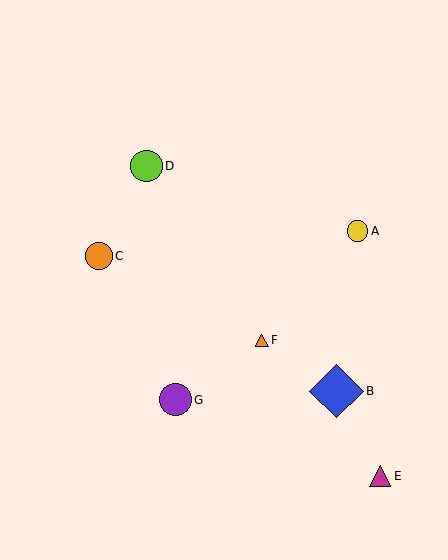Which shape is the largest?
The blue diamond (labeled B) is the largest.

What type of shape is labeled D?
Shape D is a lime circle.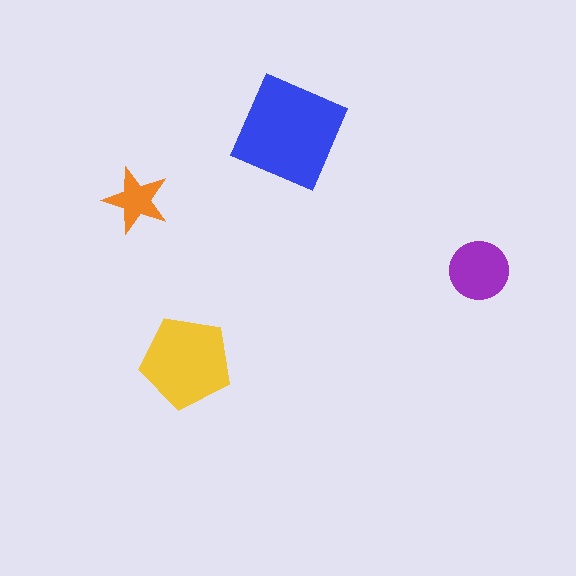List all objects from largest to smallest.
The blue diamond, the yellow pentagon, the purple circle, the orange star.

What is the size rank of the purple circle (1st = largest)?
3rd.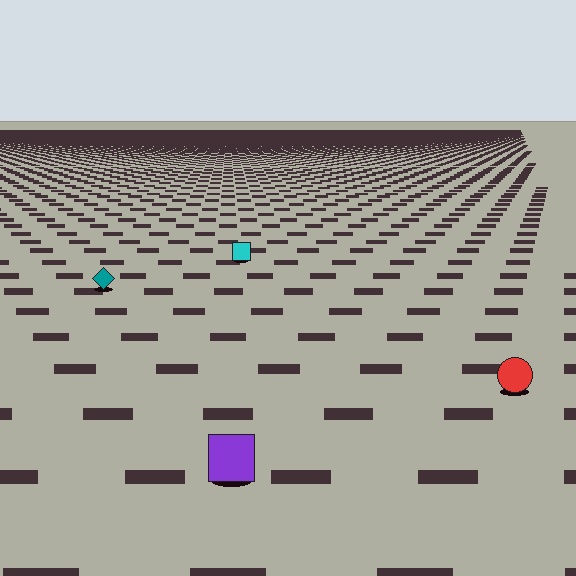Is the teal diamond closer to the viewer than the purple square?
No. The purple square is closer — you can tell from the texture gradient: the ground texture is coarser near it.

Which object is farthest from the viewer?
The cyan square is farthest from the viewer. It appears smaller and the ground texture around it is denser.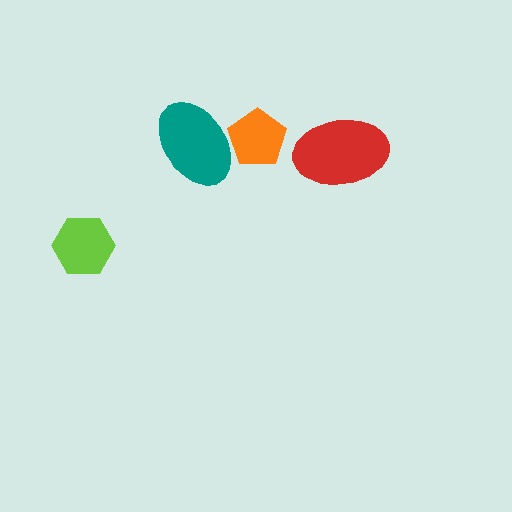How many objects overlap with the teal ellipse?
1 object overlaps with the teal ellipse.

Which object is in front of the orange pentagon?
The teal ellipse is in front of the orange pentagon.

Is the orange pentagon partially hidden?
Yes, it is partially covered by another shape.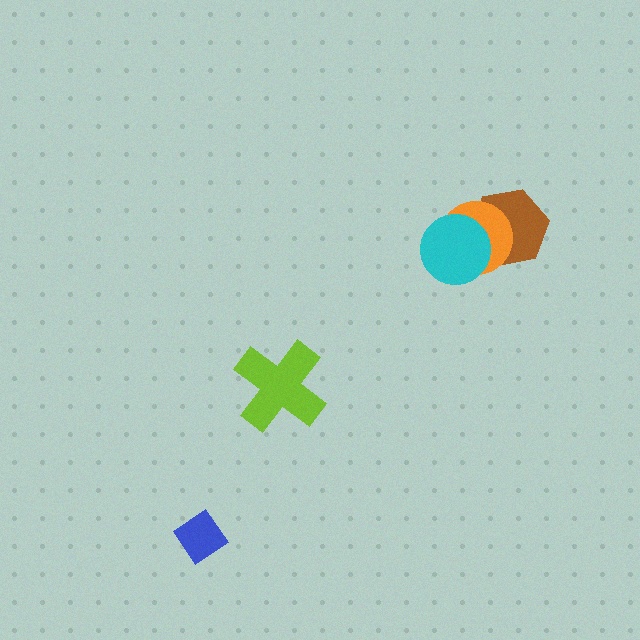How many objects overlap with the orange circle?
2 objects overlap with the orange circle.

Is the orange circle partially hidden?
Yes, it is partially covered by another shape.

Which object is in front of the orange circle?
The cyan circle is in front of the orange circle.